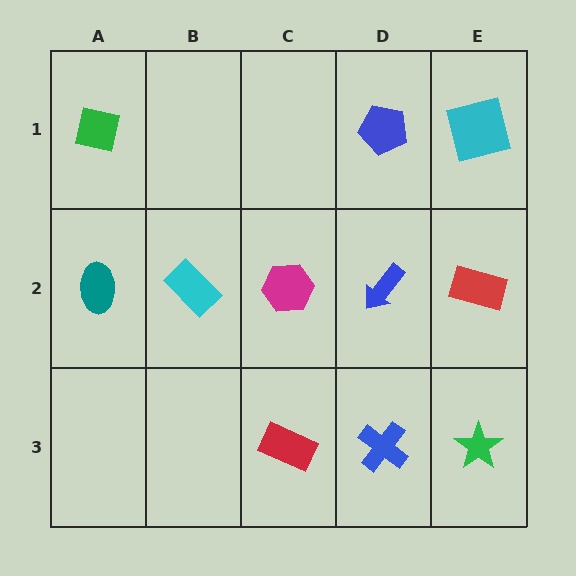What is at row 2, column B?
A cyan rectangle.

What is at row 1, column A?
A green square.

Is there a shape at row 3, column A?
No, that cell is empty.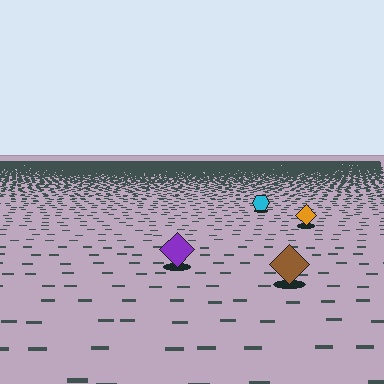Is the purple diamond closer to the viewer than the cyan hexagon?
Yes. The purple diamond is closer — you can tell from the texture gradient: the ground texture is coarser near it.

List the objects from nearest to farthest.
From nearest to farthest: the brown diamond, the purple diamond, the orange diamond, the cyan hexagon.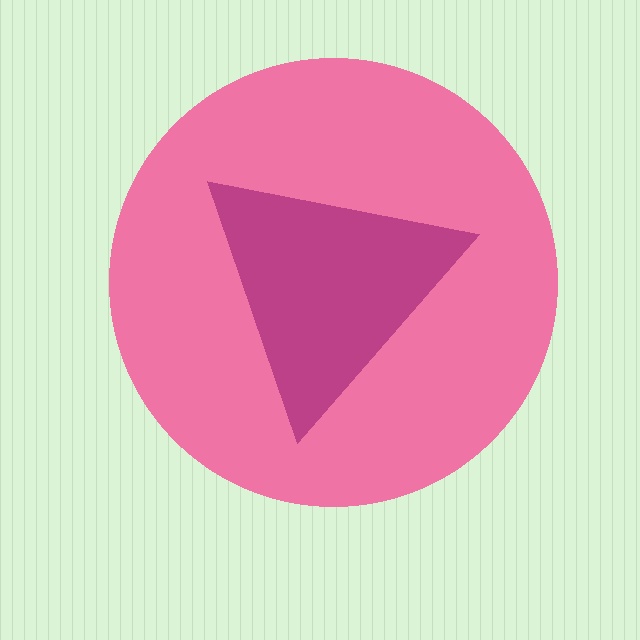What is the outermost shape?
The pink circle.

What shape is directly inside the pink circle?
The magenta triangle.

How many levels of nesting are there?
2.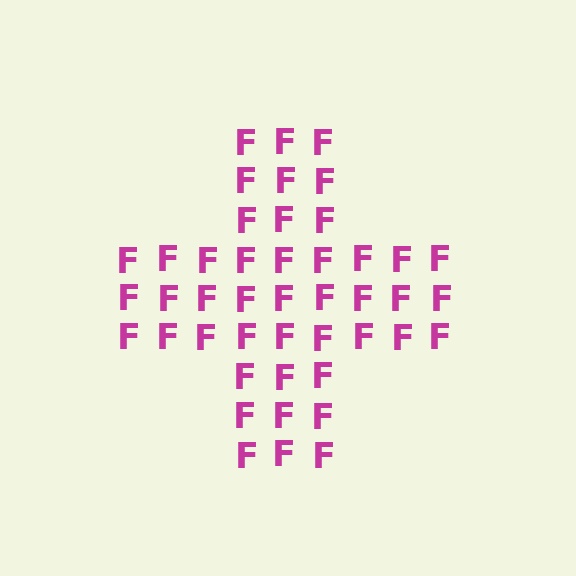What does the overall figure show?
The overall figure shows a cross.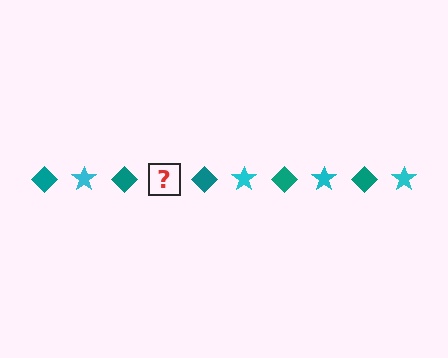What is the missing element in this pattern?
The missing element is a cyan star.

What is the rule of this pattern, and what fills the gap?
The rule is that the pattern alternates between teal diamond and cyan star. The gap should be filled with a cyan star.